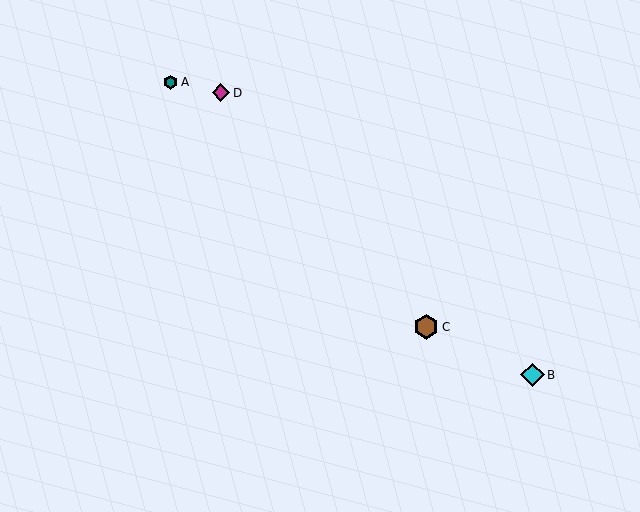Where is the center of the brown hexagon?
The center of the brown hexagon is at (426, 327).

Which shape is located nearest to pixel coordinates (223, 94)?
The magenta diamond (labeled D) at (221, 93) is nearest to that location.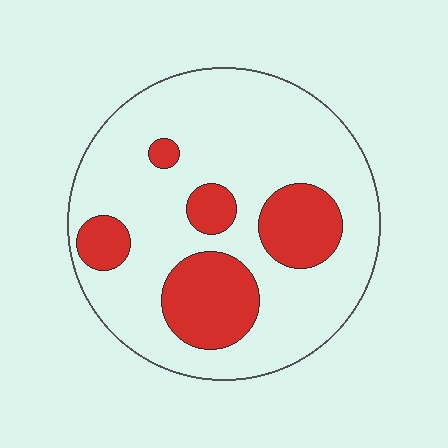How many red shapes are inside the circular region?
5.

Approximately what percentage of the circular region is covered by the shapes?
Approximately 25%.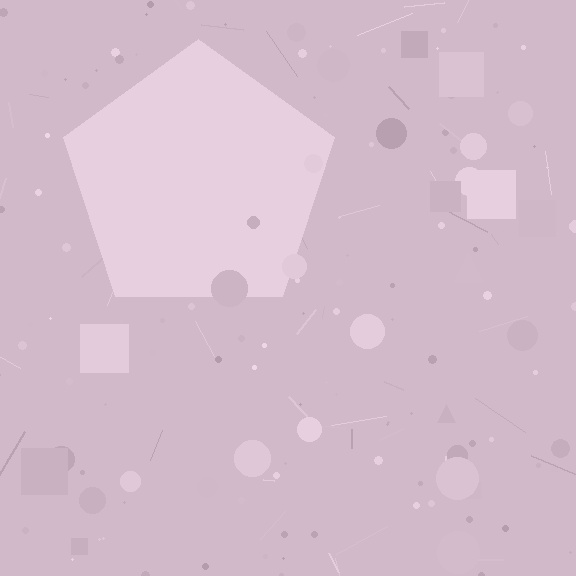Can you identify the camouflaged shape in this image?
The camouflaged shape is a pentagon.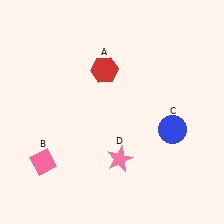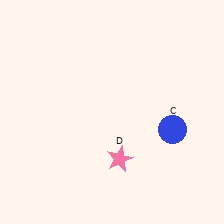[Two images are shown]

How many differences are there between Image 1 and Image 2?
There are 2 differences between the two images.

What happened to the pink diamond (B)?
The pink diamond (B) was removed in Image 2. It was in the bottom-left area of Image 1.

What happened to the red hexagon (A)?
The red hexagon (A) was removed in Image 2. It was in the top-left area of Image 1.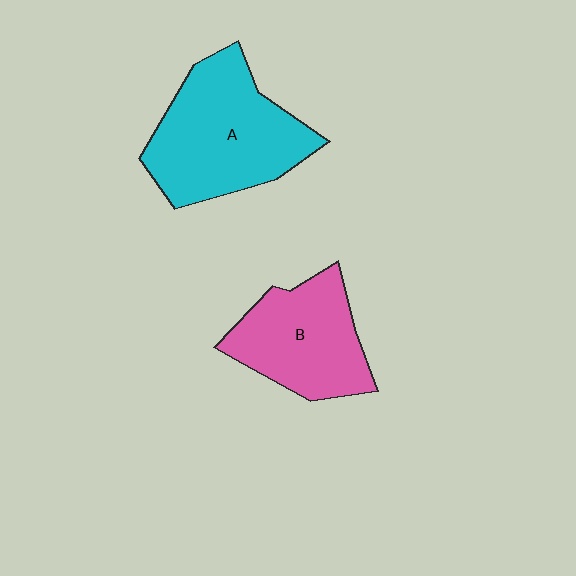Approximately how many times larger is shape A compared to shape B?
Approximately 1.3 times.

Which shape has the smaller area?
Shape B (pink).